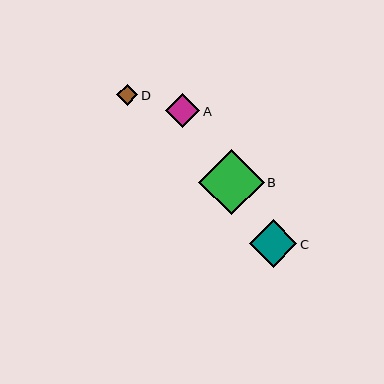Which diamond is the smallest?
Diamond D is the smallest with a size of approximately 21 pixels.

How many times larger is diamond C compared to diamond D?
Diamond C is approximately 2.2 times the size of diamond D.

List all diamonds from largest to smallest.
From largest to smallest: B, C, A, D.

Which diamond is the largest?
Diamond B is the largest with a size of approximately 66 pixels.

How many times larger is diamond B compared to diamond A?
Diamond B is approximately 1.9 times the size of diamond A.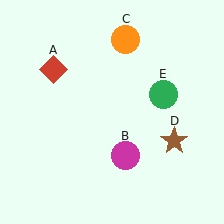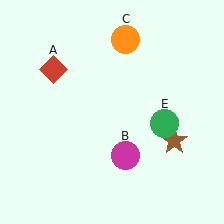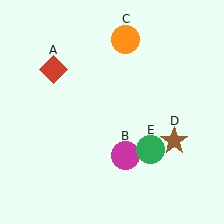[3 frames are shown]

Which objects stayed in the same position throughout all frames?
Red diamond (object A) and magenta circle (object B) and orange circle (object C) and brown star (object D) remained stationary.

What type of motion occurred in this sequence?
The green circle (object E) rotated clockwise around the center of the scene.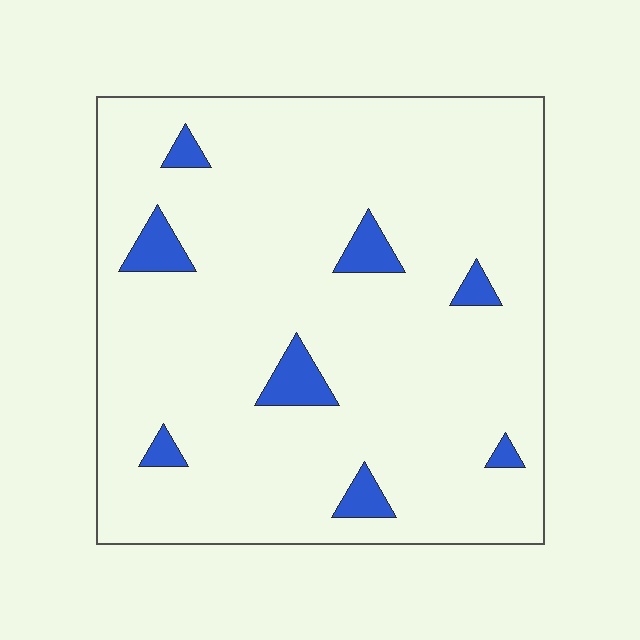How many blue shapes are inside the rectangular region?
8.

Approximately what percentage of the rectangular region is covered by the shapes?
Approximately 5%.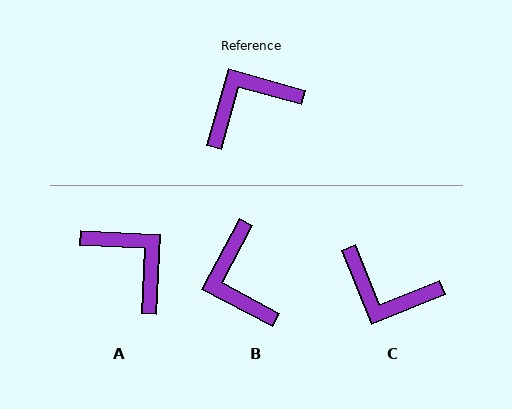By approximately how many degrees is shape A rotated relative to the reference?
Approximately 77 degrees clockwise.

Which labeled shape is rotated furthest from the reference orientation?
C, about 128 degrees away.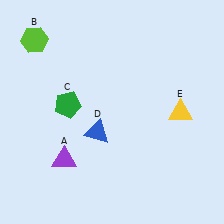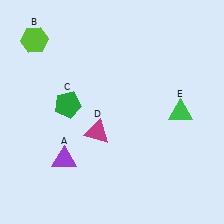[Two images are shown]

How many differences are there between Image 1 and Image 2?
There are 2 differences between the two images.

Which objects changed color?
D changed from blue to magenta. E changed from yellow to green.